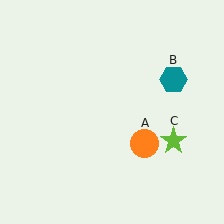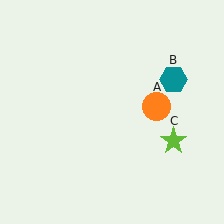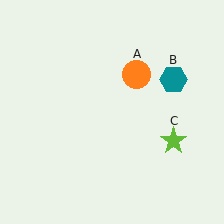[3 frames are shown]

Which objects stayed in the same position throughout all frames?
Teal hexagon (object B) and lime star (object C) remained stationary.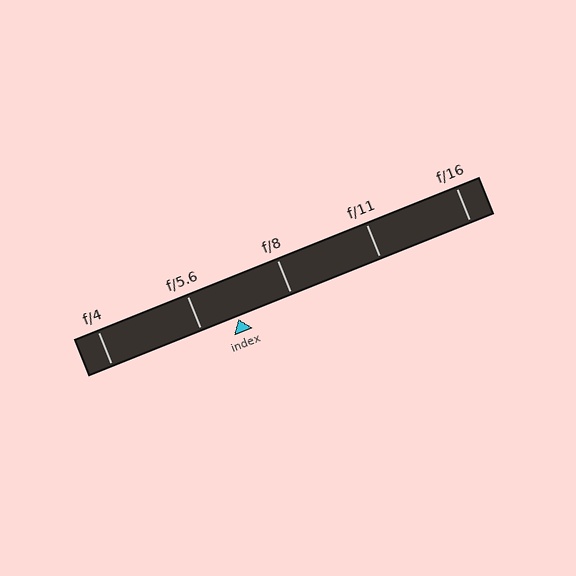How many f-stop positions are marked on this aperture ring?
There are 5 f-stop positions marked.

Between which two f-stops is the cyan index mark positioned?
The index mark is between f/5.6 and f/8.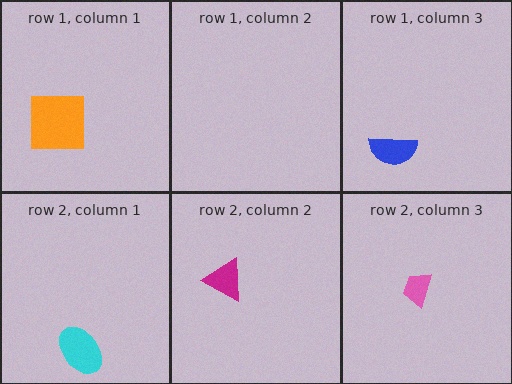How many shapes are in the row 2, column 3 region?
1.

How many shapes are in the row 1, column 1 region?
1.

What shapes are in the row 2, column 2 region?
The magenta triangle.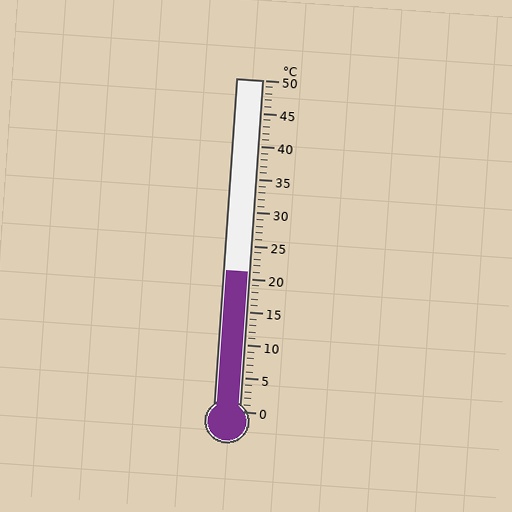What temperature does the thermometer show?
The thermometer shows approximately 21°C.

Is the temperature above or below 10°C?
The temperature is above 10°C.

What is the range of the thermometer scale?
The thermometer scale ranges from 0°C to 50°C.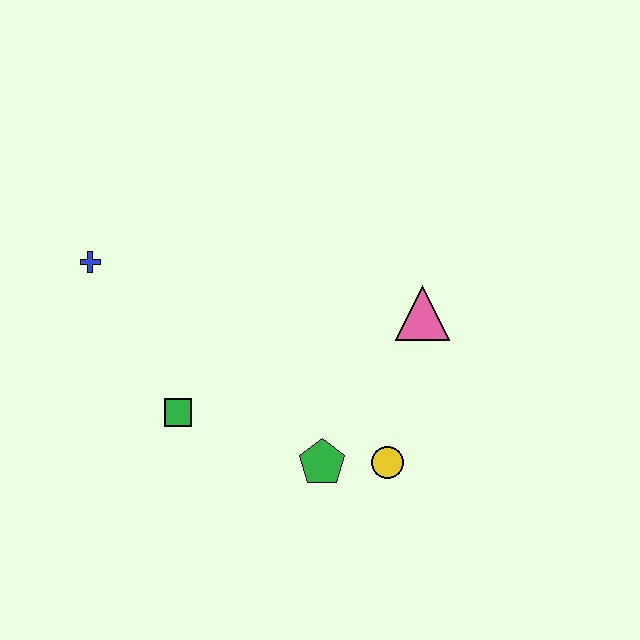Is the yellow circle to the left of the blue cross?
No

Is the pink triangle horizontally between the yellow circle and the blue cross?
No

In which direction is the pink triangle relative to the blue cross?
The pink triangle is to the right of the blue cross.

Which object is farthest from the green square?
The pink triangle is farthest from the green square.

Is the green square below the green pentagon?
No